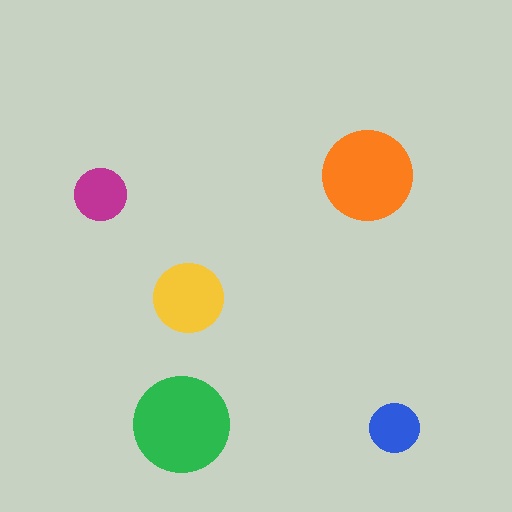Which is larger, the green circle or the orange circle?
The green one.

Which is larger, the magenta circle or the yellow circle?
The yellow one.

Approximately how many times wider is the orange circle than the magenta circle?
About 1.5 times wider.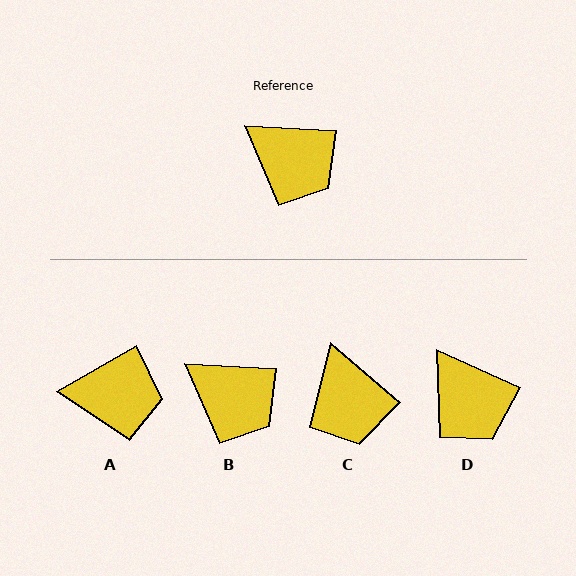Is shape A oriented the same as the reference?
No, it is off by about 33 degrees.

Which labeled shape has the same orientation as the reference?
B.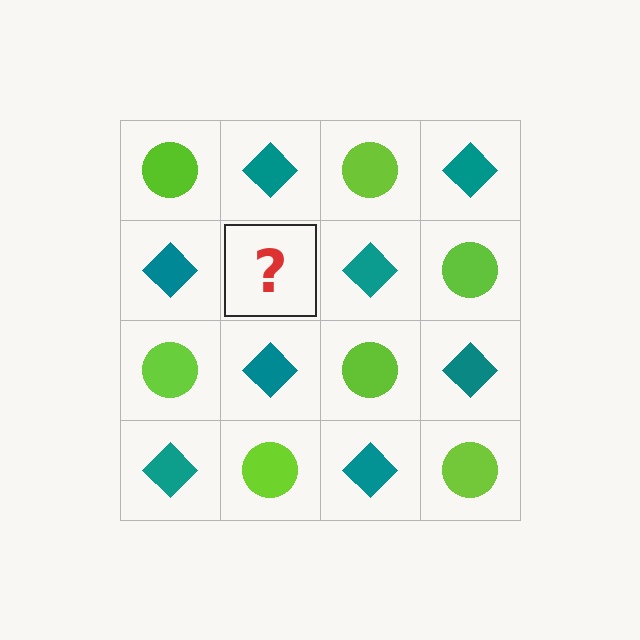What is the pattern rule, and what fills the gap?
The rule is that it alternates lime circle and teal diamond in a checkerboard pattern. The gap should be filled with a lime circle.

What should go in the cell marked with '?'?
The missing cell should contain a lime circle.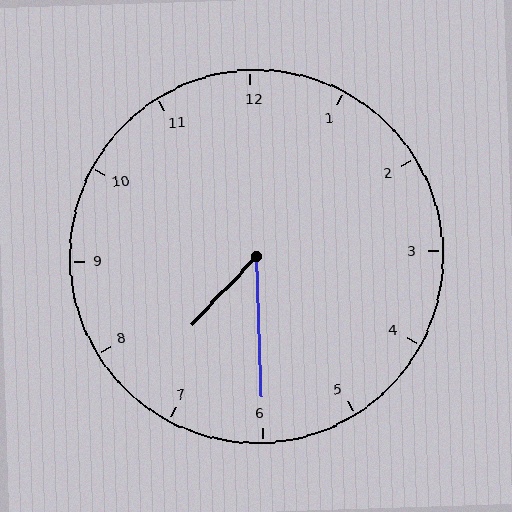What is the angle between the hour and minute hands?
Approximately 45 degrees.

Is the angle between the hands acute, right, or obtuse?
It is acute.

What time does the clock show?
7:30.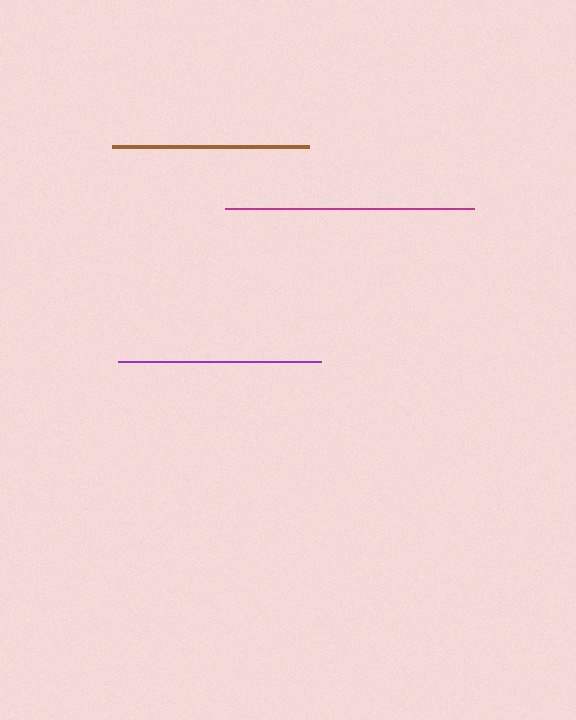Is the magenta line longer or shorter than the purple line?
The magenta line is longer than the purple line.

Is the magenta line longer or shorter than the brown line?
The magenta line is longer than the brown line.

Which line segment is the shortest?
The brown line is the shortest at approximately 197 pixels.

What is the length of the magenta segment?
The magenta segment is approximately 249 pixels long.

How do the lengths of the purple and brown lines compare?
The purple and brown lines are approximately the same length.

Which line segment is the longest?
The magenta line is the longest at approximately 249 pixels.